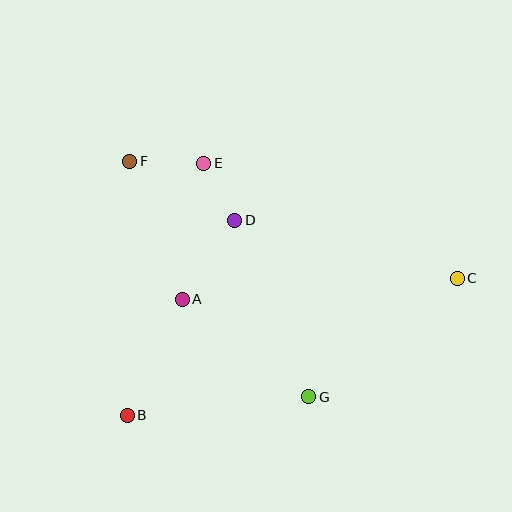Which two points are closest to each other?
Points D and E are closest to each other.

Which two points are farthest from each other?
Points B and C are farthest from each other.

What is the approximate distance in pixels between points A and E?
The distance between A and E is approximately 138 pixels.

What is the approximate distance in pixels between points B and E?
The distance between B and E is approximately 263 pixels.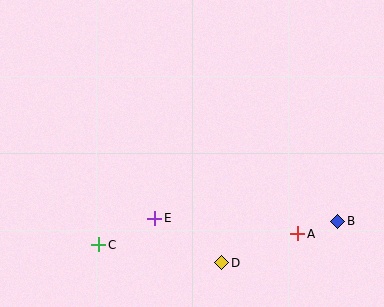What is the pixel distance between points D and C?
The distance between D and C is 124 pixels.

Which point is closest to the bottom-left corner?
Point C is closest to the bottom-left corner.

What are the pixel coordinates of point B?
Point B is at (338, 221).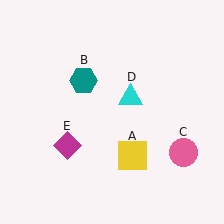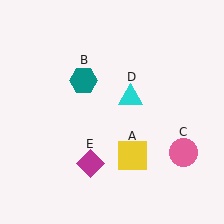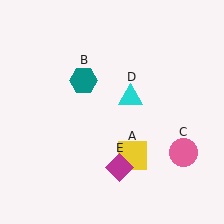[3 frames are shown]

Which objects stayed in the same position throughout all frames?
Yellow square (object A) and teal hexagon (object B) and pink circle (object C) and cyan triangle (object D) remained stationary.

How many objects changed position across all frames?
1 object changed position: magenta diamond (object E).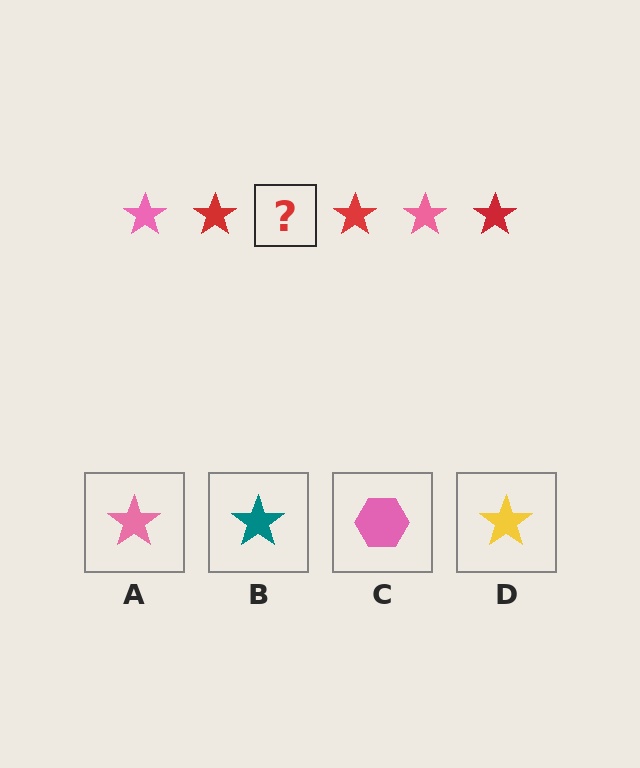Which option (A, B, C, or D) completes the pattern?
A.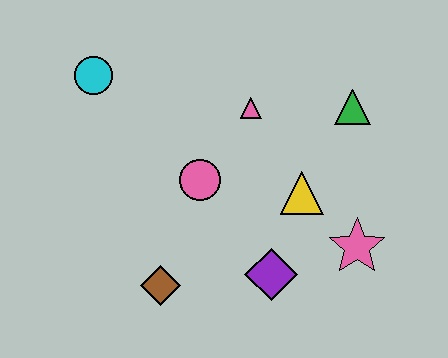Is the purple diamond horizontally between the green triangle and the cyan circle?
Yes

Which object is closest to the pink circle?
The pink triangle is closest to the pink circle.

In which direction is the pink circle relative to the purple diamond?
The pink circle is above the purple diamond.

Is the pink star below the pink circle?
Yes